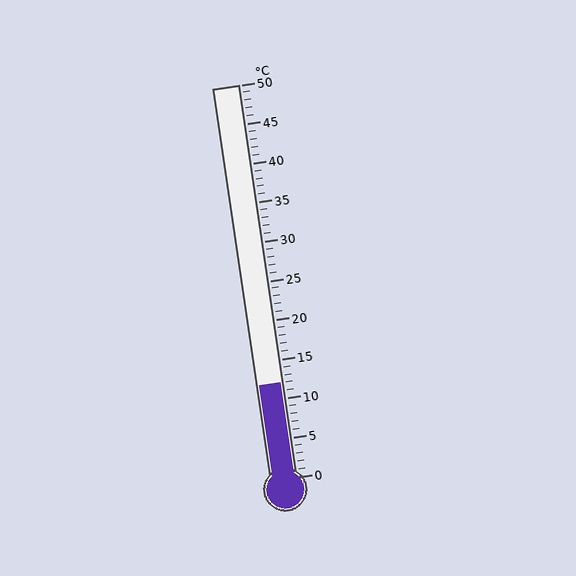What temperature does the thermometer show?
The thermometer shows approximately 12°C.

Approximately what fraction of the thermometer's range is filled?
The thermometer is filled to approximately 25% of its range.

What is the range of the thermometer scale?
The thermometer scale ranges from 0°C to 50°C.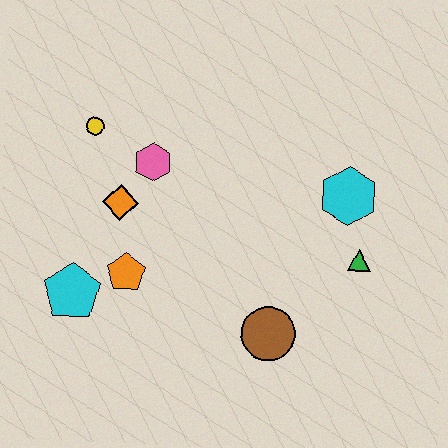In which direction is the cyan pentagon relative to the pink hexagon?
The cyan pentagon is below the pink hexagon.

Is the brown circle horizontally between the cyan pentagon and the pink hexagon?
No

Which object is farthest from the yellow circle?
The green triangle is farthest from the yellow circle.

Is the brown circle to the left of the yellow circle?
No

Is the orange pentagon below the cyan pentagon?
No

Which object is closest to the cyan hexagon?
The green triangle is closest to the cyan hexagon.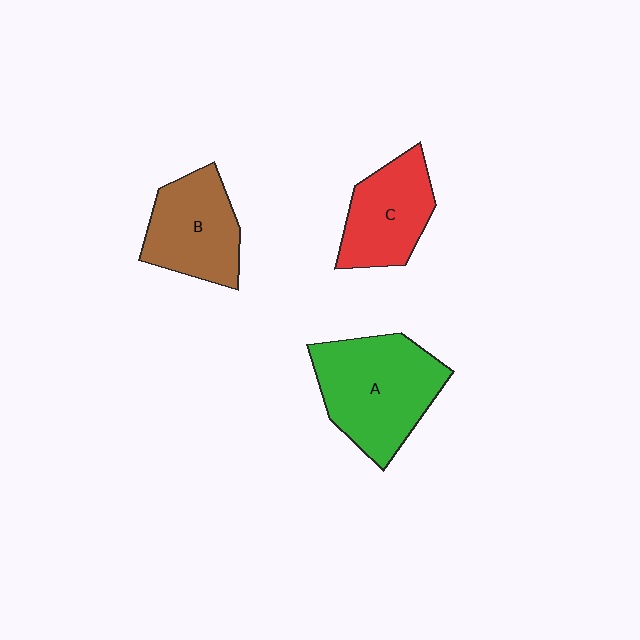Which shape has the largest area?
Shape A (green).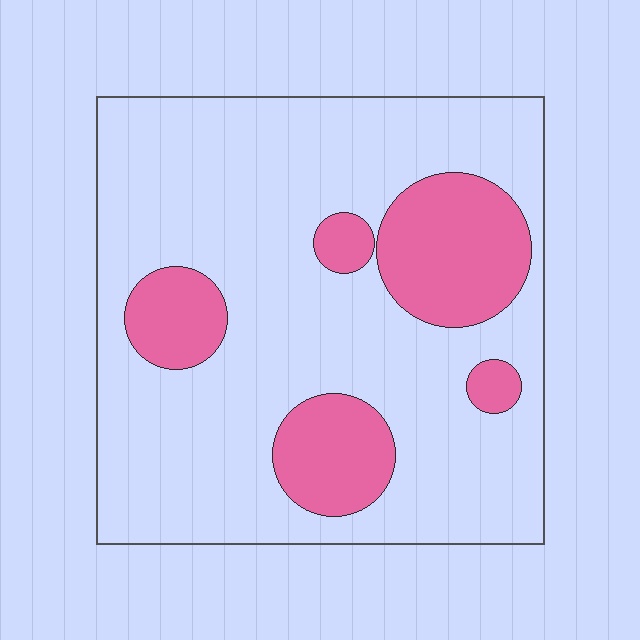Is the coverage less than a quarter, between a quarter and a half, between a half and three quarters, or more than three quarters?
Less than a quarter.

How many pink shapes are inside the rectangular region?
5.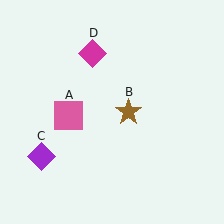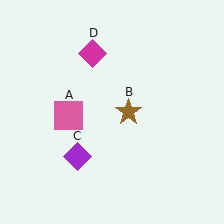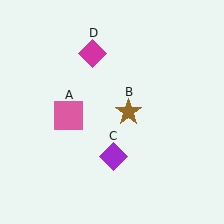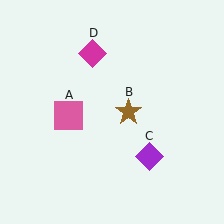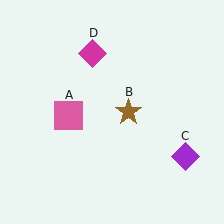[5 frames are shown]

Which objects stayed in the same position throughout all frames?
Pink square (object A) and brown star (object B) and magenta diamond (object D) remained stationary.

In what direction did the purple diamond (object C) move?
The purple diamond (object C) moved right.